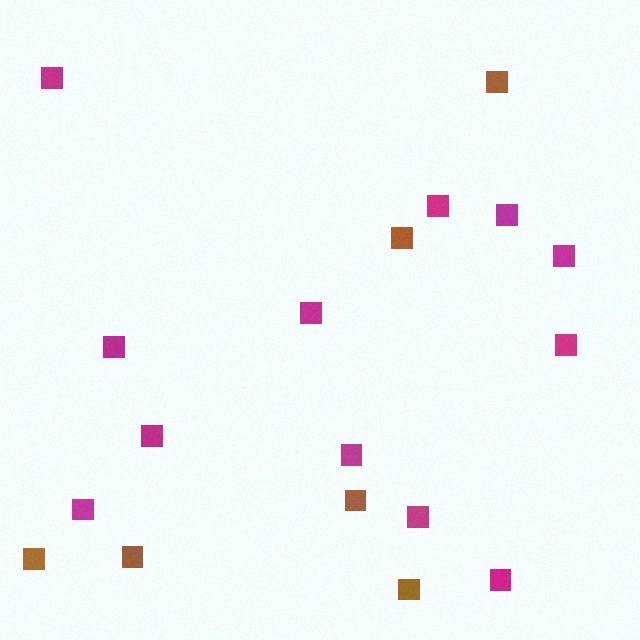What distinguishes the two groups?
There are 2 groups: one group of brown squares (6) and one group of magenta squares (12).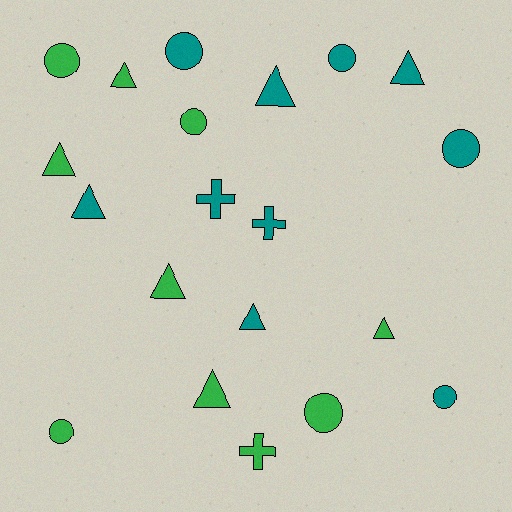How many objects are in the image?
There are 20 objects.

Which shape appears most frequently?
Triangle, with 9 objects.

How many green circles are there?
There are 4 green circles.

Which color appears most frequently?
Green, with 10 objects.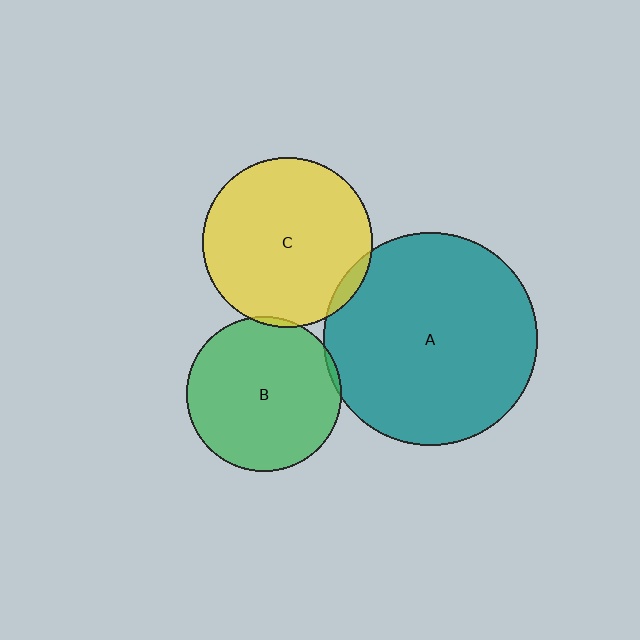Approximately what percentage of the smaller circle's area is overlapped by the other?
Approximately 5%.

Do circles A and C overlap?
Yes.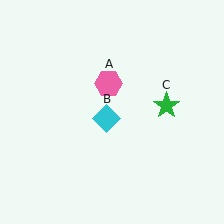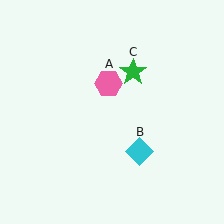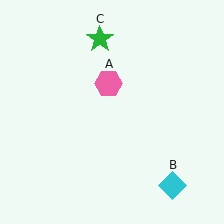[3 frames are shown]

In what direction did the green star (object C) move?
The green star (object C) moved up and to the left.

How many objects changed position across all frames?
2 objects changed position: cyan diamond (object B), green star (object C).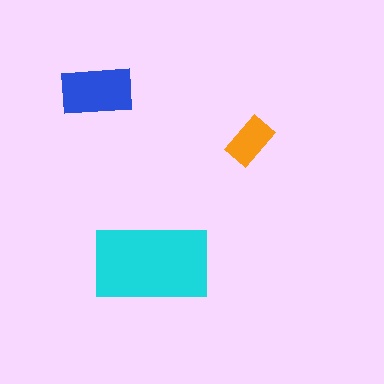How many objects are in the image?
There are 3 objects in the image.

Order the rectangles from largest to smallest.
the cyan one, the blue one, the orange one.